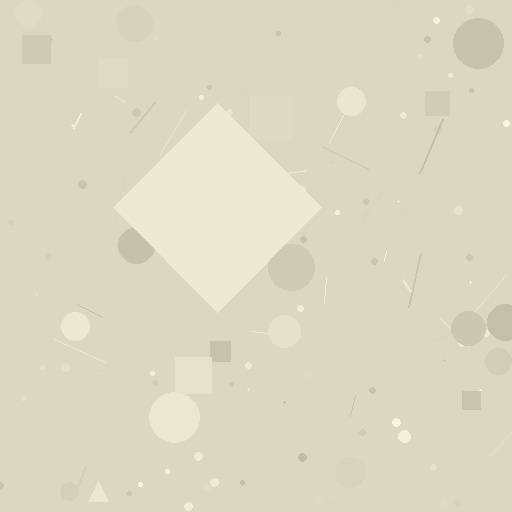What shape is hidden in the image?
A diamond is hidden in the image.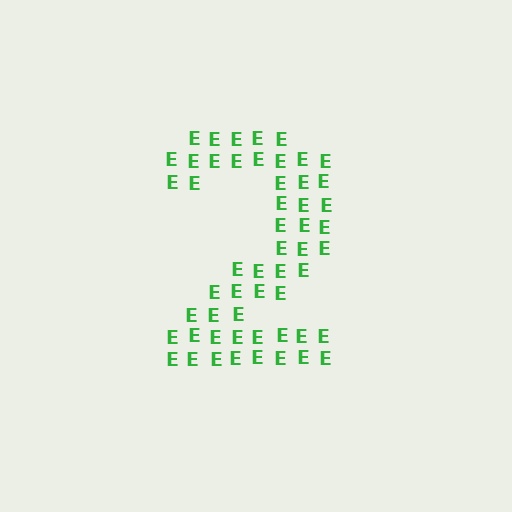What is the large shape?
The large shape is the digit 2.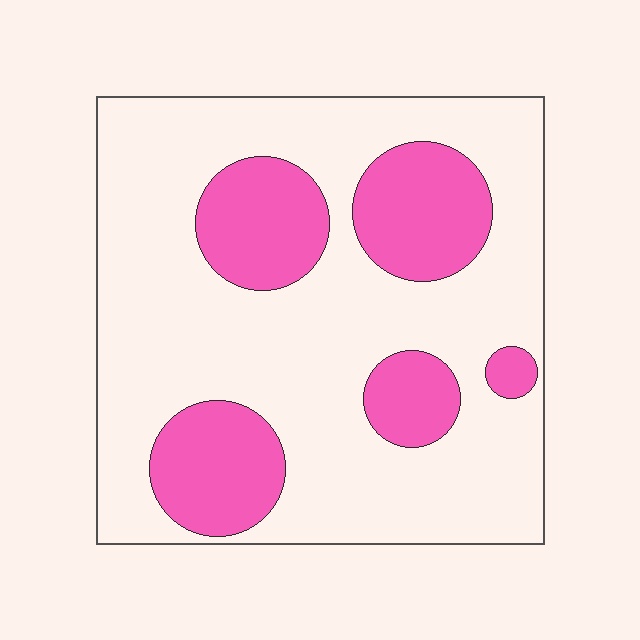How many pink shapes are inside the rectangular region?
5.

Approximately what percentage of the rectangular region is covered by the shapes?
Approximately 25%.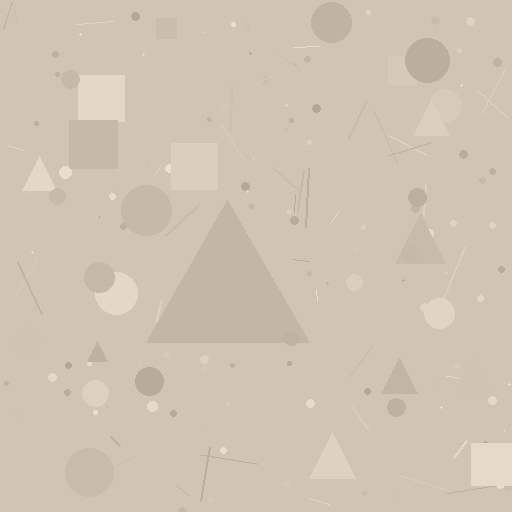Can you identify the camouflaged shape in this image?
The camouflaged shape is a triangle.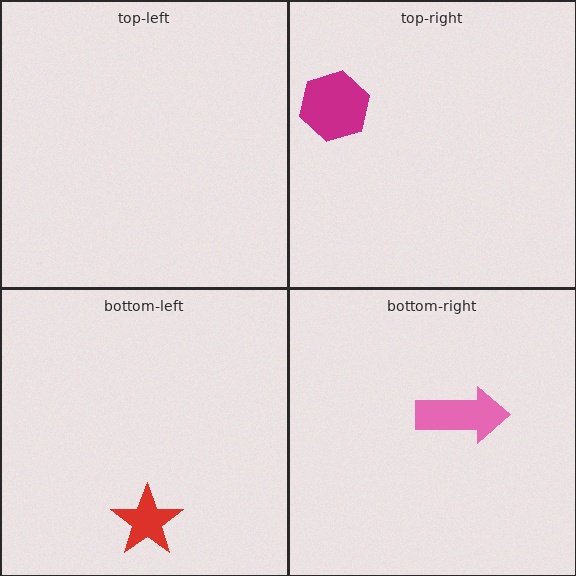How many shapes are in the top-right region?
1.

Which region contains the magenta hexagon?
The top-right region.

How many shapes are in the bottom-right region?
1.